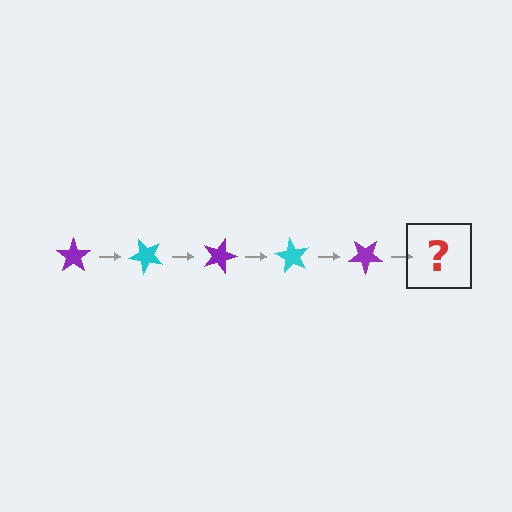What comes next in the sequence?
The next element should be a cyan star, rotated 225 degrees from the start.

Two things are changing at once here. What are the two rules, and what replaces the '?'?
The two rules are that it rotates 45 degrees each step and the color cycles through purple and cyan. The '?' should be a cyan star, rotated 225 degrees from the start.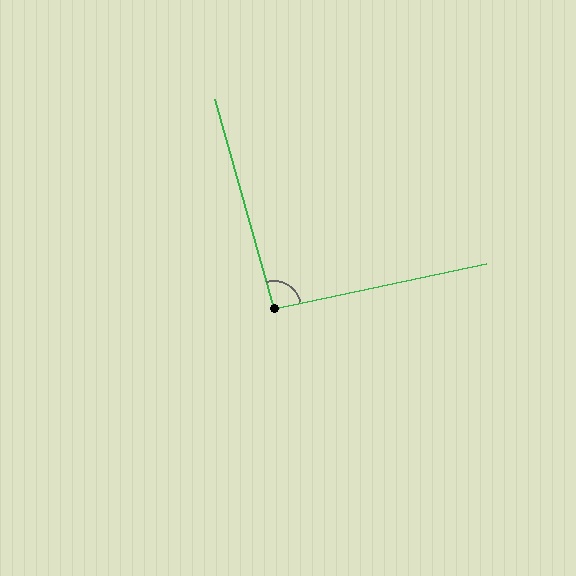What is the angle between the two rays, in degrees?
Approximately 94 degrees.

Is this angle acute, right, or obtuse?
It is approximately a right angle.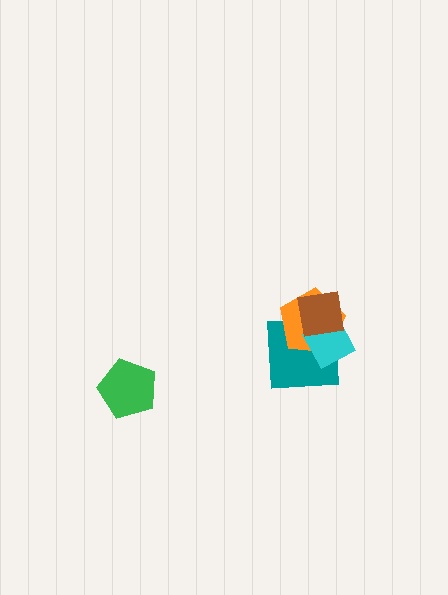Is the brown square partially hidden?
No, no other shape covers it.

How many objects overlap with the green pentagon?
0 objects overlap with the green pentagon.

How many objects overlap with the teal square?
3 objects overlap with the teal square.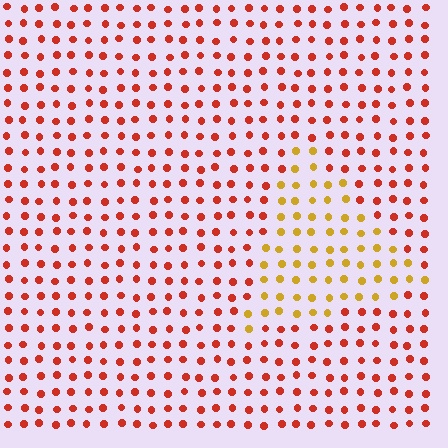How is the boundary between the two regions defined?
The boundary is defined purely by a slight shift in hue (about 42 degrees). Spacing, size, and orientation are identical on both sides.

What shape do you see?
I see a triangle.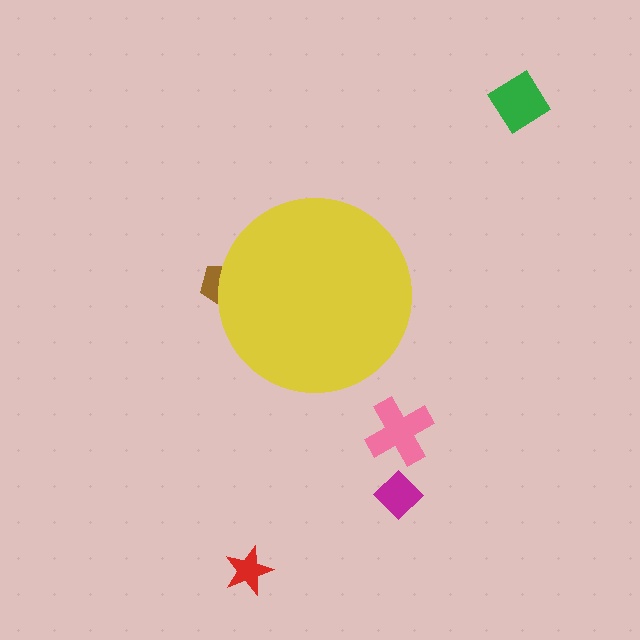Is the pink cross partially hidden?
No, the pink cross is fully visible.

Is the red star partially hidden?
No, the red star is fully visible.